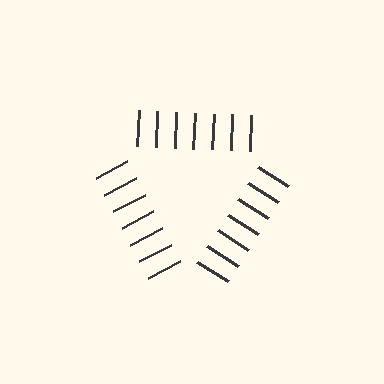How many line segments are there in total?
21 — 7 along each of the 3 edges.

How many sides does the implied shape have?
3 sides — the line-ends trace a triangle.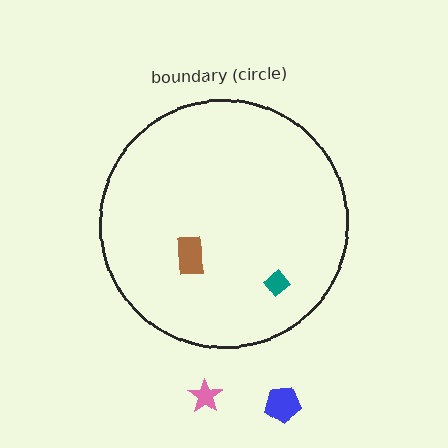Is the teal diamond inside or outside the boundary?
Inside.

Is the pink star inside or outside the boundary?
Outside.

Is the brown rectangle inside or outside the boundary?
Inside.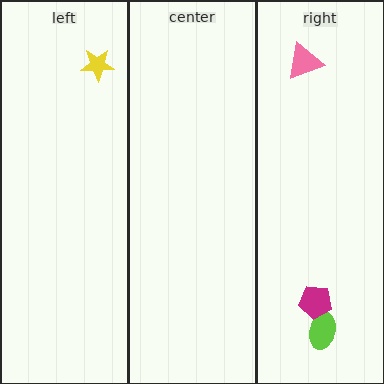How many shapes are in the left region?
1.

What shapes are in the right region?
The lime ellipse, the pink triangle, the magenta pentagon.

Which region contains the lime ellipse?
The right region.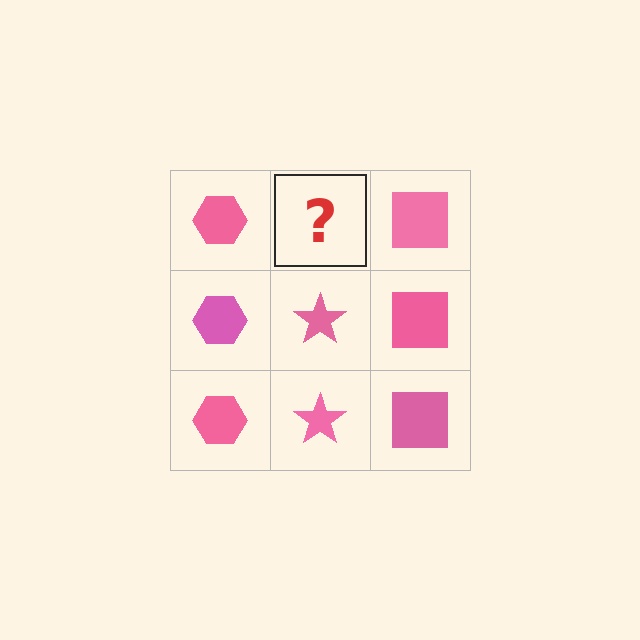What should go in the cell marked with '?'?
The missing cell should contain a pink star.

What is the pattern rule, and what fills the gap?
The rule is that each column has a consistent shape. The gap should be filled with a pink star.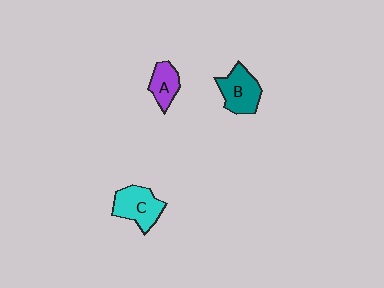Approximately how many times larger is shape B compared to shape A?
Approximately 1.5 times.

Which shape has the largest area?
Shape C (cyan).